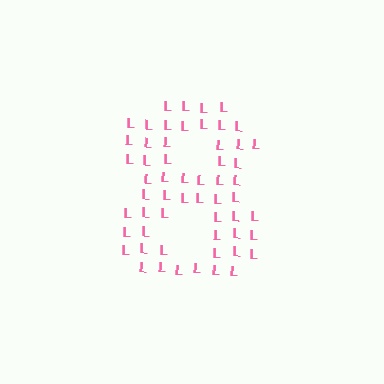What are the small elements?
The small elements are letter L's.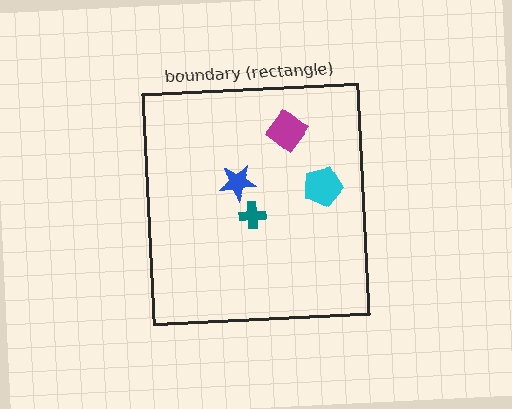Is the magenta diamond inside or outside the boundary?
Inside.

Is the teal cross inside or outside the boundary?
Inside.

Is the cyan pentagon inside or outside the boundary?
Inside.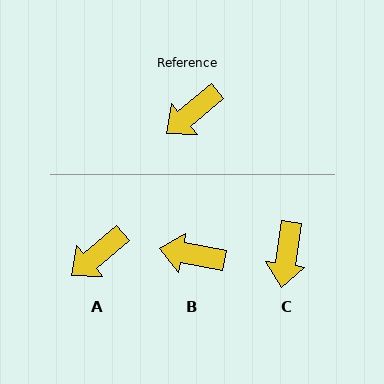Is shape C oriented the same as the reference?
No, it is off by about 42 degrees.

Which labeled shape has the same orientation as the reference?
A.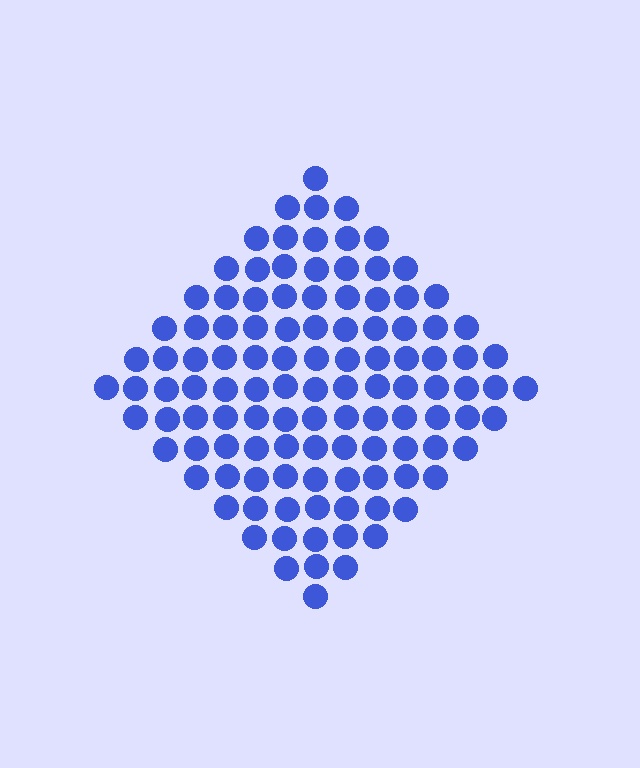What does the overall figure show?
The overall figure shows a diamond.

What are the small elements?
The small elements are circles.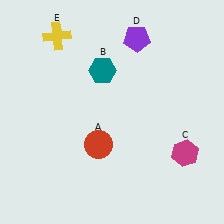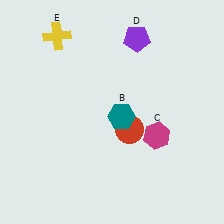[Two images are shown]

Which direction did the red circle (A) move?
The red circle (A) moved right.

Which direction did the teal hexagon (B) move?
The teal hexagon (B) moved down.